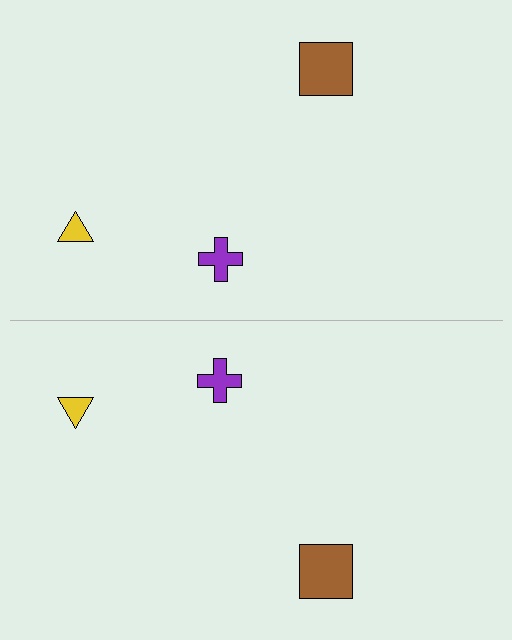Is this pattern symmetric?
Yes, this pattern has bilateral (reflection) symmetry.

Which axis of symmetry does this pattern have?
The pattern has a horizontal axis of symmetry running through the center of the image.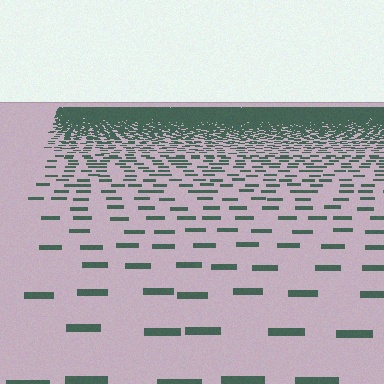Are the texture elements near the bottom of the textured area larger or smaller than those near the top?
Larger. Near the bottom, elements are closer to the viewer and appear at a bigger on-screen size.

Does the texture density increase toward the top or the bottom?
Density increases toward the top.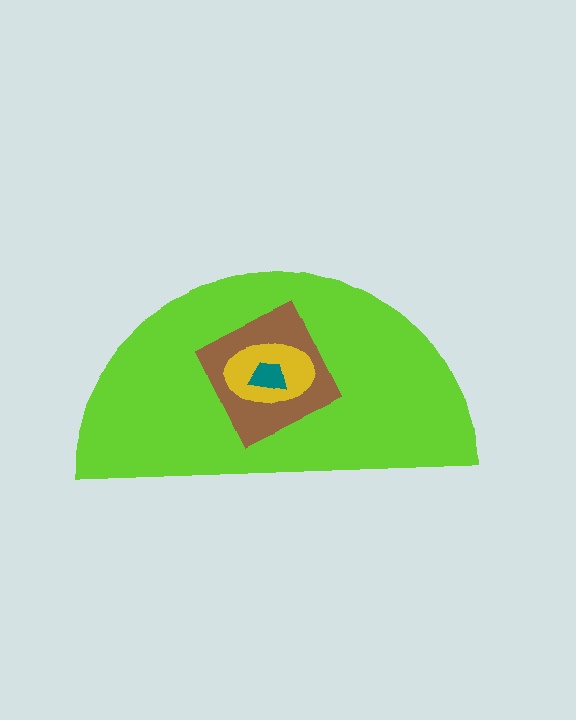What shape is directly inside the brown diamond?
The yellow ellipse.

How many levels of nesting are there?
4.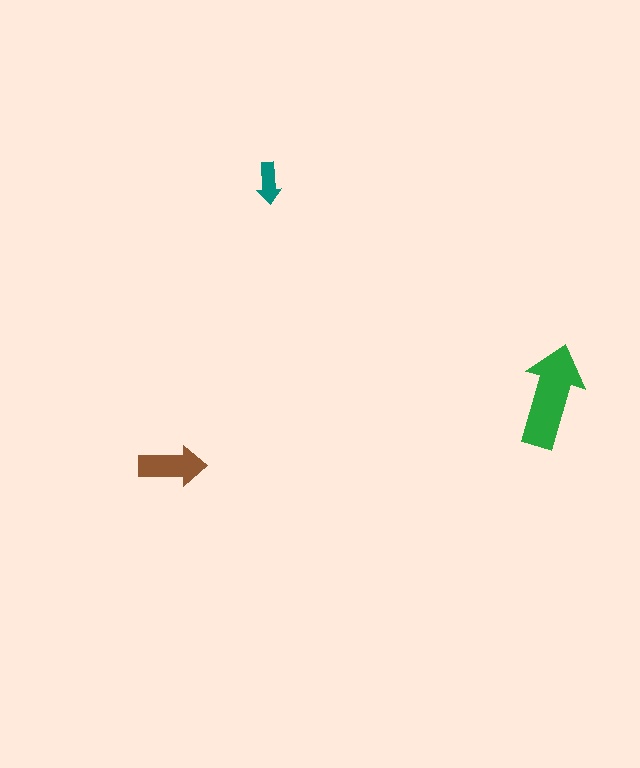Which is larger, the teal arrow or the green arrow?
The green one.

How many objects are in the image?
There are 3 objects in the image.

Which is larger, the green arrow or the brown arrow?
The green one.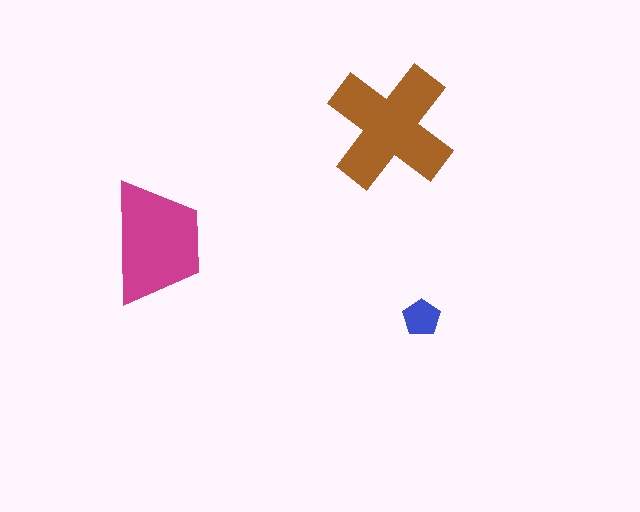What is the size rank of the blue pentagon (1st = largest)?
3rd.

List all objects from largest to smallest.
The brown cross, the magenta trapezoid, the blue pentagon.